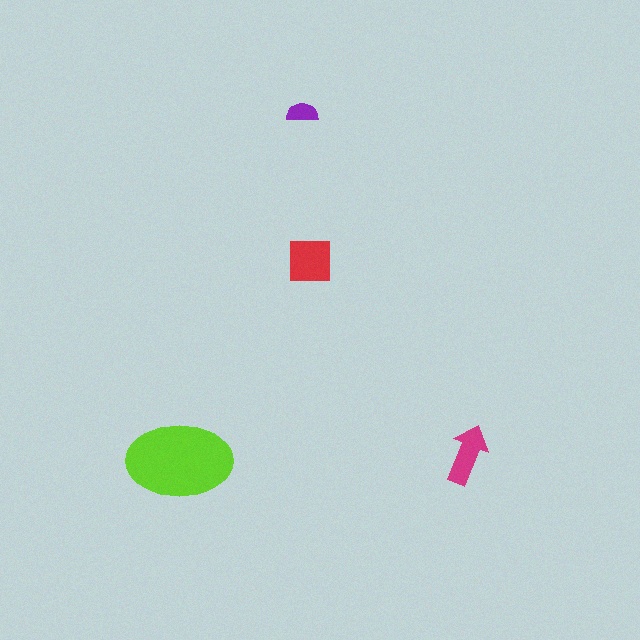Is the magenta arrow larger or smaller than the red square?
Smaller.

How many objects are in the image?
There are 4 objects in the image.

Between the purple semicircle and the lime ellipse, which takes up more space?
The lime ellipse.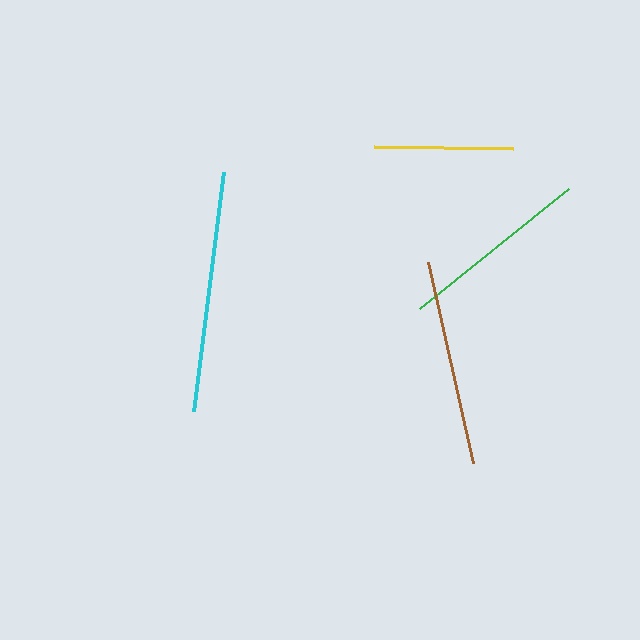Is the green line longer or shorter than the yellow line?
The green line is longer than the yellow line.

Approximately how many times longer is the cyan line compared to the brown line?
The cyan line is approximately 1.2 times the length of the brown line.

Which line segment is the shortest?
The yellow line is the shortest at approximately 139 pixels.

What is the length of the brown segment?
The brown segment is approximately 206 pixels long.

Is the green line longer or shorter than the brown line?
The brown line is longer than the green line.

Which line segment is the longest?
The cyan line is the longest at approximately 241 pixels.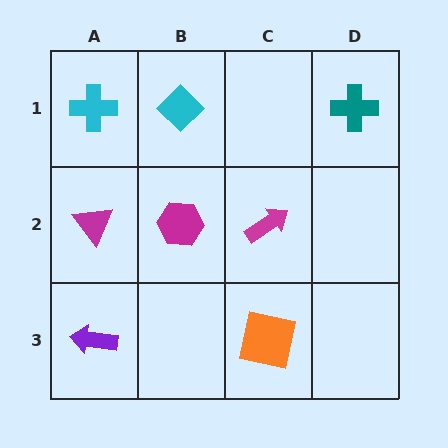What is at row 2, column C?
A magenta arrow.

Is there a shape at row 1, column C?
No, that cell is empty.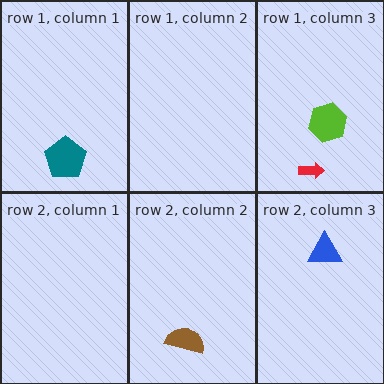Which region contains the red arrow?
The row 1, column 3 region.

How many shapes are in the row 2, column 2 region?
1.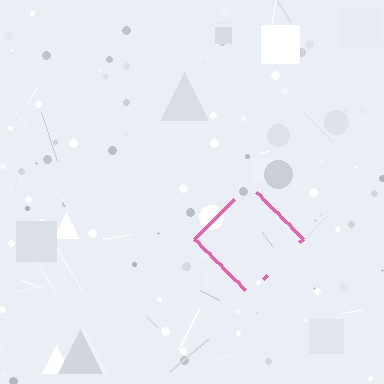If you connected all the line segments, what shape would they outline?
They would outline a diamond.